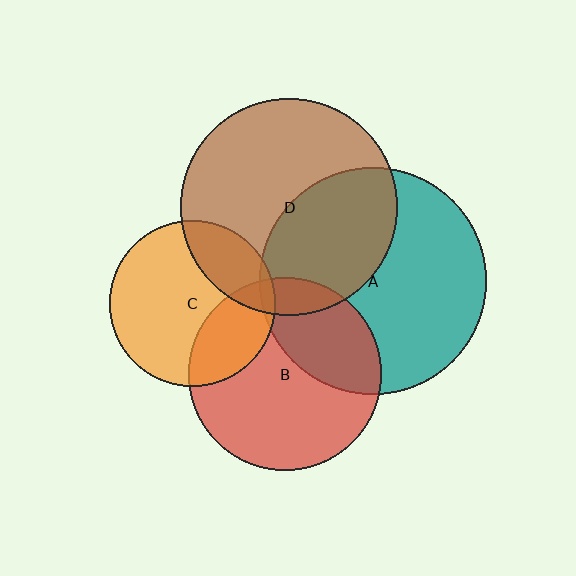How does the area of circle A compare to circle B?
Approximately 1.4 times.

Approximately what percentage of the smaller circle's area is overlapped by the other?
Approximately 25%.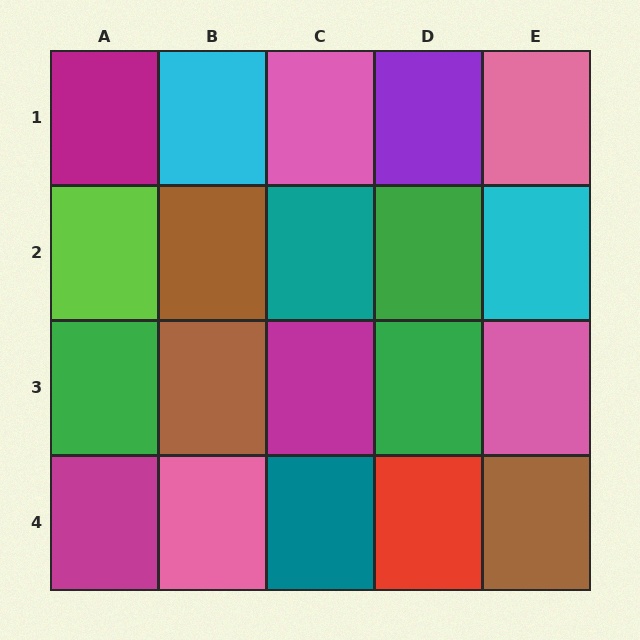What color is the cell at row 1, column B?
Cyan.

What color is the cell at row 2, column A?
Lime.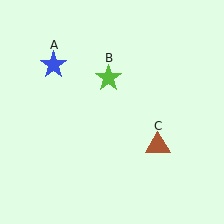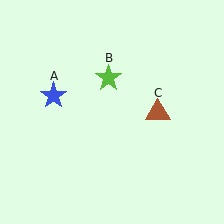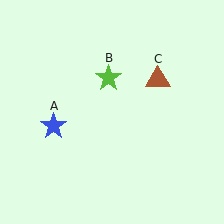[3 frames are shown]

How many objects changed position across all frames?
2 objects changed position: blue star (object A), brown triangle (object C).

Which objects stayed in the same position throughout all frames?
Lime star (object B) remained stationary.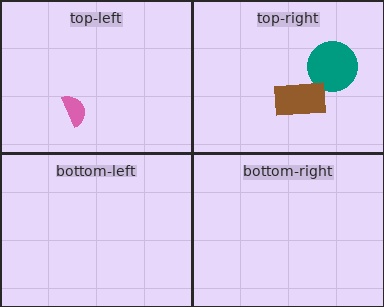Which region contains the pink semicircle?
The top-left region.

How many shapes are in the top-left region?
1.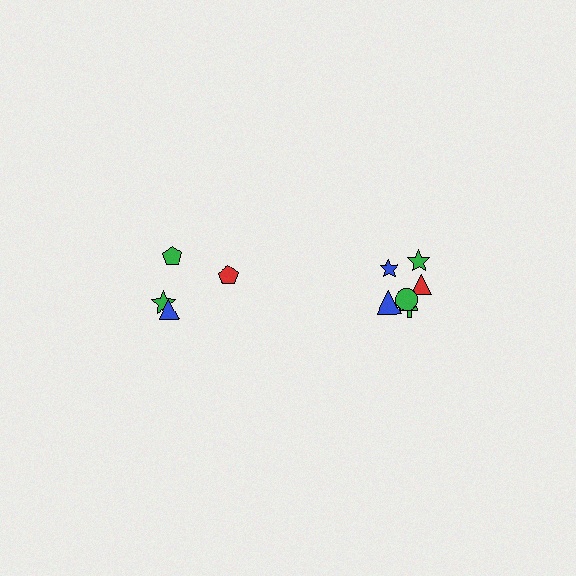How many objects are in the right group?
There are 6 objects.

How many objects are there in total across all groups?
There are 10 objects.